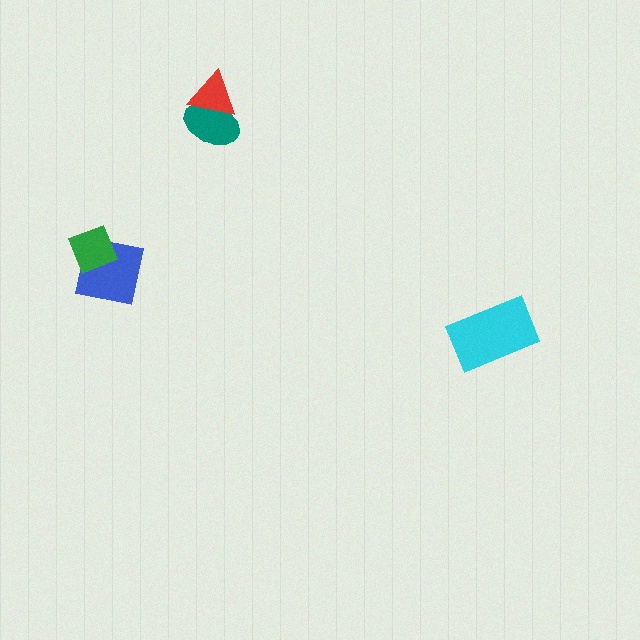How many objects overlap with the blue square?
1 object overlaps with the blue square.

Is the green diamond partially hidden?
No, no other shape covers it.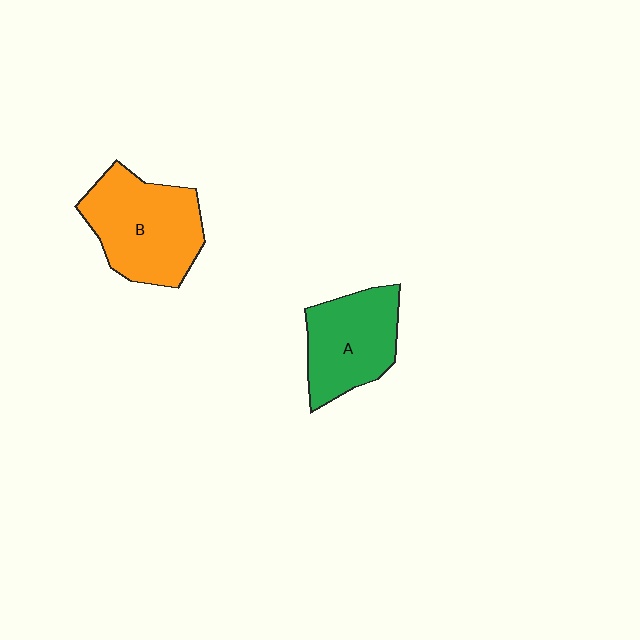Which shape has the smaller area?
Shape A (green).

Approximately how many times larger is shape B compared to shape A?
Approximately 1.2 times.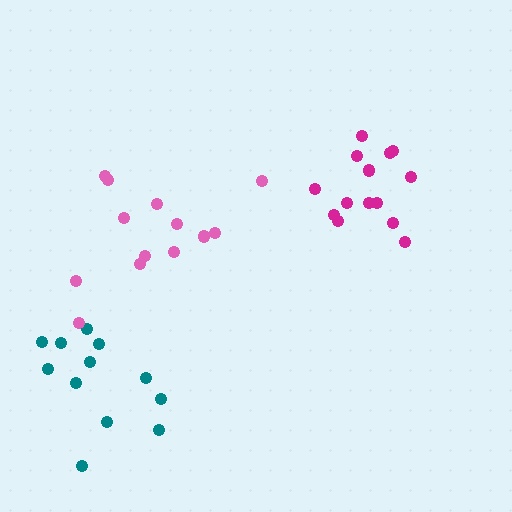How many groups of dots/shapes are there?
There are 3 groups.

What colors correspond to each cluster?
The clusters are colored: magenta, teal, pink.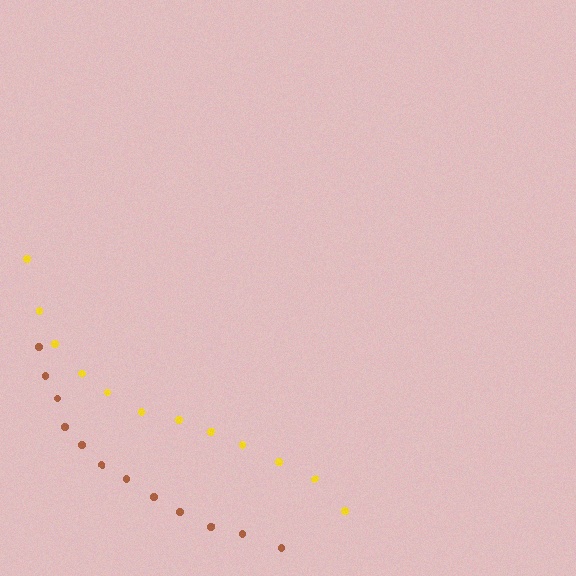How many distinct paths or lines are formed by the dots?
There are 2 distinct paths.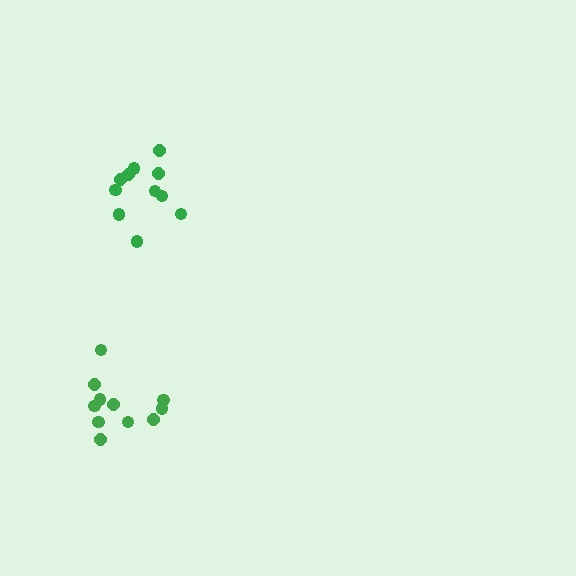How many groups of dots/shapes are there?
There are 2 groups.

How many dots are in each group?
Group 1: 11 dots, Group 2: 11 dots (22 total).